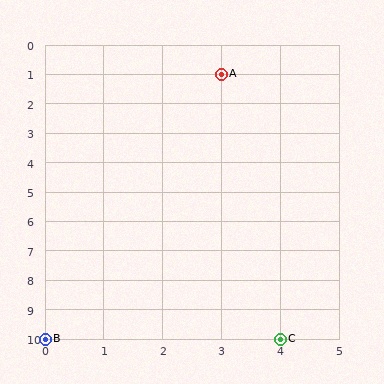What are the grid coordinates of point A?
Point A is at grid coordinates (3, 1).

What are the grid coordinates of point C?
Point C is at grid coordinates (4, 10).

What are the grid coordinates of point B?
Point B is at grid coordinates (0, 10).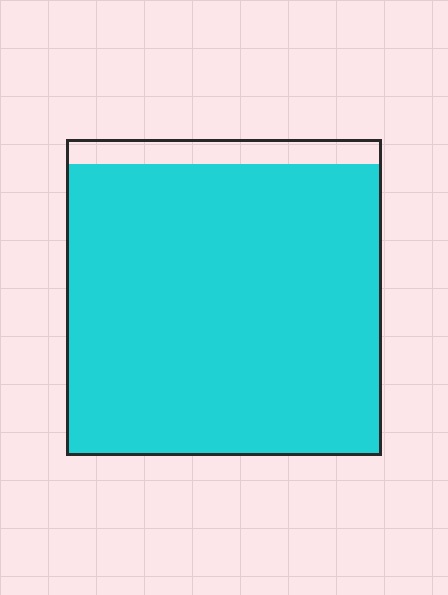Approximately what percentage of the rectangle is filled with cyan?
Approximately 90%.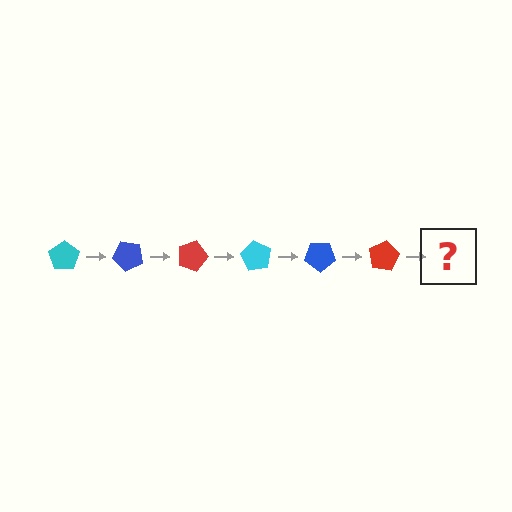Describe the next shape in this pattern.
It should be a cyan pentagon, rotated 270 degrees from the start.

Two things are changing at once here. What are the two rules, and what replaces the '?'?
The two rules are that it rotates 45 degrees each step and the color cycles through cyan, blue, and red. The '?' should be a cyan pentagon, rotated 270 degrees from the start.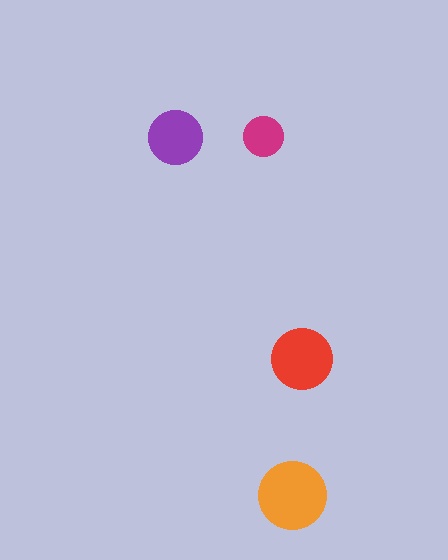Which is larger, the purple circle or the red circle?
The red one.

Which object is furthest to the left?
The purple circle is leftmost.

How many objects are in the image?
There are 4 objects in the image.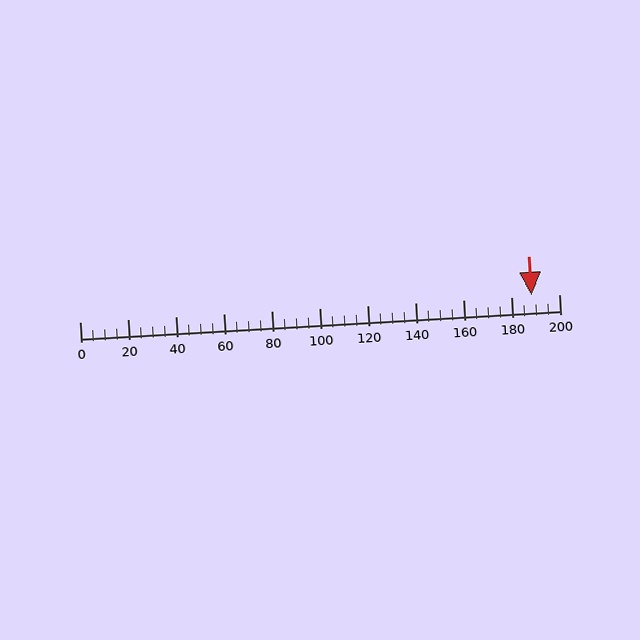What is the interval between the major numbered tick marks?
The major tick marks are spaced 20 units apart.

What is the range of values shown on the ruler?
The ruler shows values from 0 to 200.